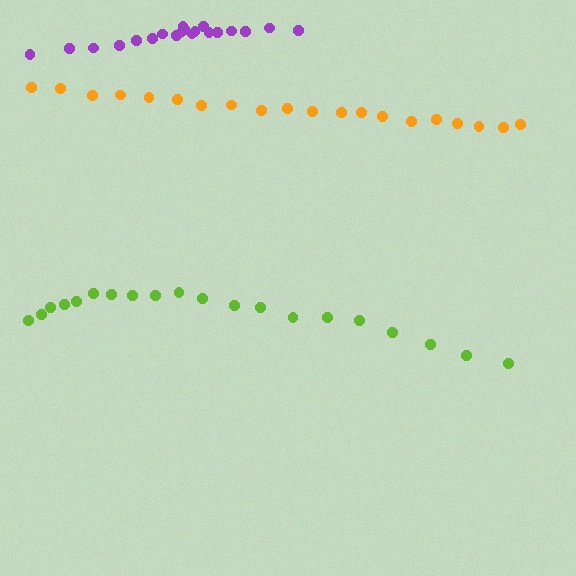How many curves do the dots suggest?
There are 3 distinct paths.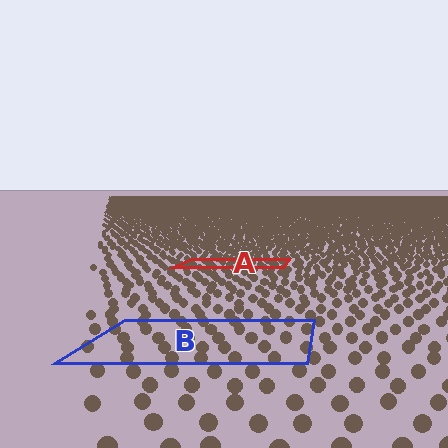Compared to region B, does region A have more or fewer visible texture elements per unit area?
Region A has more texture elements per unit area — they are packed more densely because it is farther away.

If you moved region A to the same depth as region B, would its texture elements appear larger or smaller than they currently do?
They would appear larger. At a closer depth, the same texture elements are projected at a bigger on-screen size.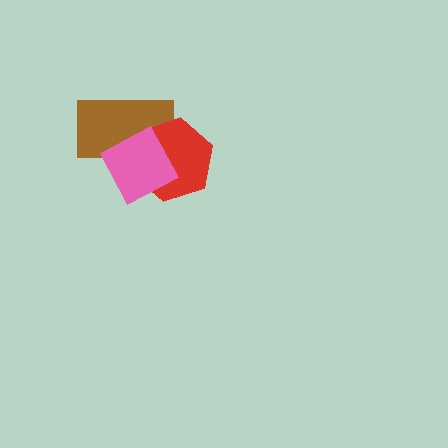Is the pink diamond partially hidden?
No, no other shape covers it.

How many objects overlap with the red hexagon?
2 objects overlap with the red hexagon.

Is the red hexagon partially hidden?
Yes, it is partially covered by another shape.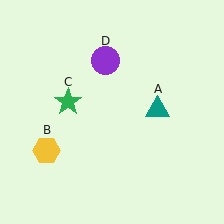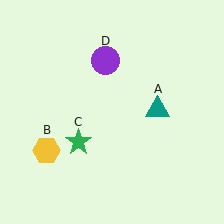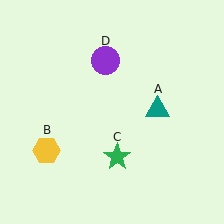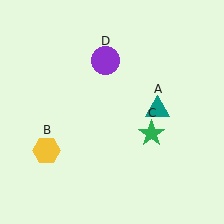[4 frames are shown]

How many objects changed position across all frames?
1 object changed position: green star (object C).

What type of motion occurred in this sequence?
The green star (object C) rotated counterclockwise around the center of the scene.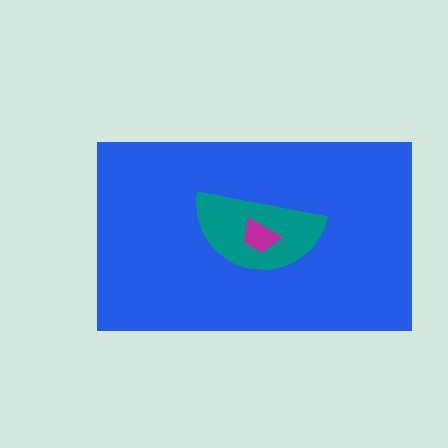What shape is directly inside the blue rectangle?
The teal semicircle.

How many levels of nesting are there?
3.